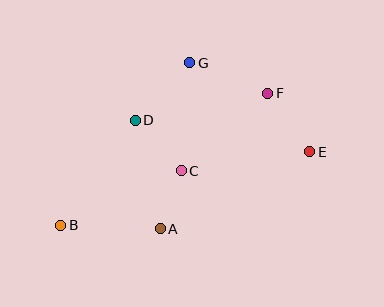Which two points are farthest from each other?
Points B and E are farthest from each other.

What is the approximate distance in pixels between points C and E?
The distance between C and E is approximately 130 pixels.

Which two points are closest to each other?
Points A and C are closest to each other.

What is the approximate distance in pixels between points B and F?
The distance between B and F is approximately 246 pixels.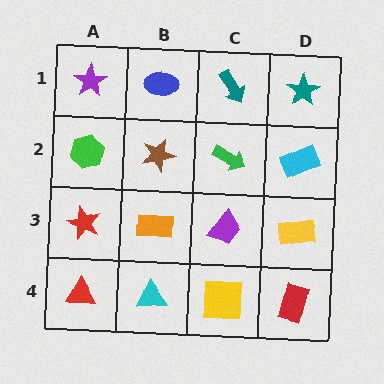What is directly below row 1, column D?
A cyan rectangle.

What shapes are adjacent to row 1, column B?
A brown star (row 2, column B), a purple star (row 1, column A), a teal arrow (row 1, column C).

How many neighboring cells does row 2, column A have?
3.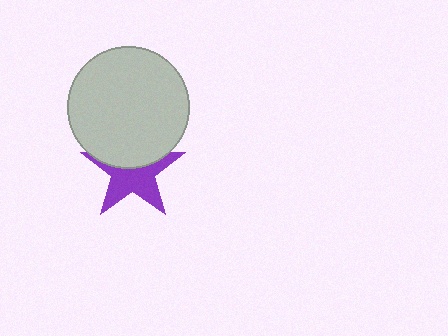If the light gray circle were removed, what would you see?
You would see the complete purple star.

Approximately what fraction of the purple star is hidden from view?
Roughly 41% of the purple star is hidden behind the light gray circle.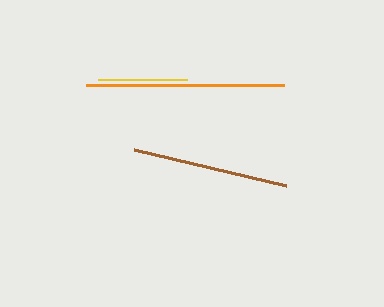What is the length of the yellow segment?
The yellow segment is approximately 90 pixels long.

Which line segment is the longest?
The orange line is the longest at approximately 198 pixels.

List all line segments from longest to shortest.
From longest to shortest: orange, brown, yellow.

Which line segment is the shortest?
The yellow line is the shortest at approximately 90 pixels.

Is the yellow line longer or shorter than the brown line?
The brown line is longer than the yellow line.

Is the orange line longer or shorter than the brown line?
The orange line is longer than the brown line.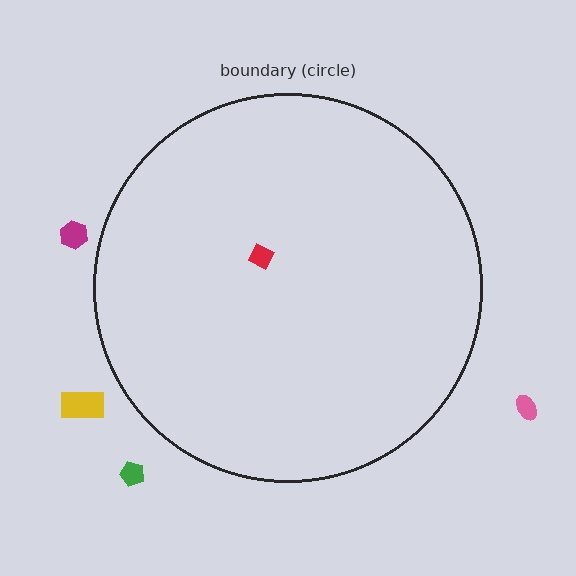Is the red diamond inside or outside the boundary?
Inside.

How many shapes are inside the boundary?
1 inside, 4 outside.